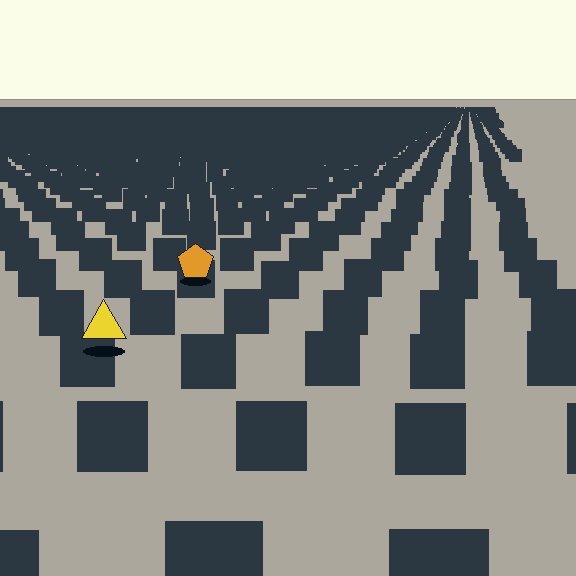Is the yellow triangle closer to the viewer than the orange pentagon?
Yes. The yellow triangle is closer — you can tell from the texture gradient: the ground texture is coarser near it.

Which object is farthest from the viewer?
The orange pentagon is farthest from the viewer. It appears smaller and the ground texture around it is denser.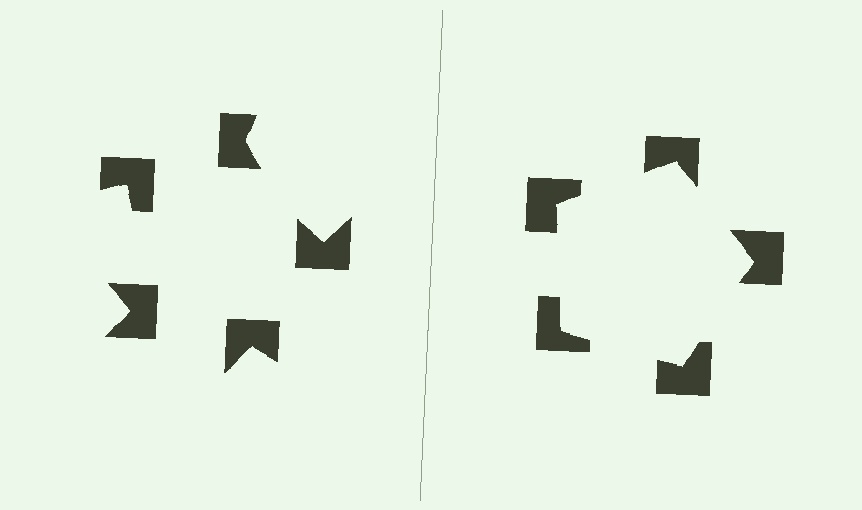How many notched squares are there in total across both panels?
10 — 5 on each side.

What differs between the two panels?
The notched squares are positioned identically on both sides; only the wedge orientations differ. On the right they align to a pentagon; on the left they are misaligned.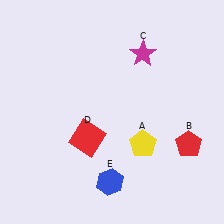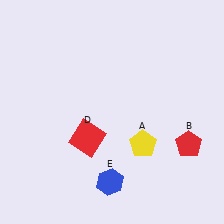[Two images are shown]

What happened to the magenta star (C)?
The magenta star (C) was removed in Image 2. It was in the top-right area of Image 1.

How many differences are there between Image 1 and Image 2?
There is 1 difference between the two images.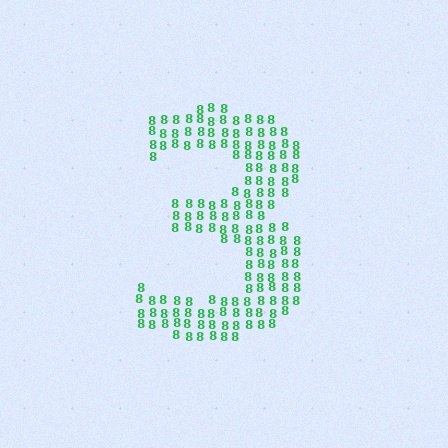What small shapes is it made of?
It is made of small digit 8's.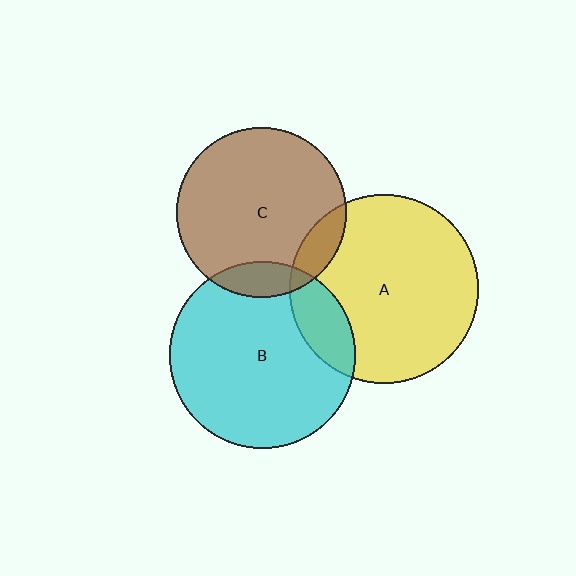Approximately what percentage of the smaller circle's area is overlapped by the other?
Approximately 10%.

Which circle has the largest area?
Circle A (yellow).